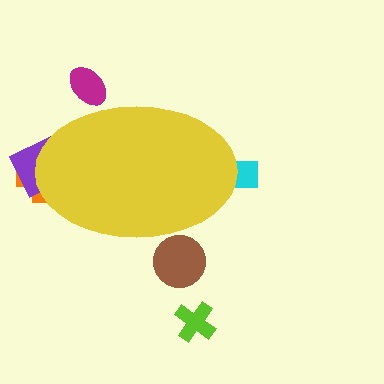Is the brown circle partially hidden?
Yes, the brown circle is partially hidden behind the yellow ellipse.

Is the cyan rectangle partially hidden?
Yes, the cyan rectangle is partially hidden behind the yellow ellipse.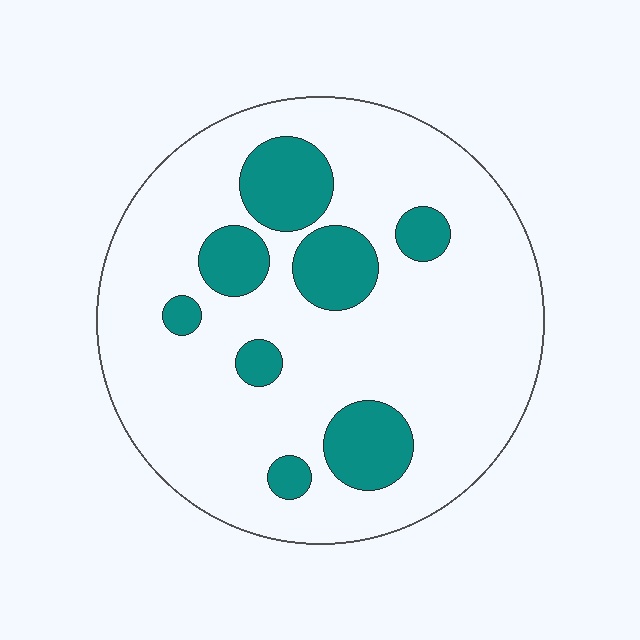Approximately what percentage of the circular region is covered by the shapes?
Approximately 20%.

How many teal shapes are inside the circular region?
8.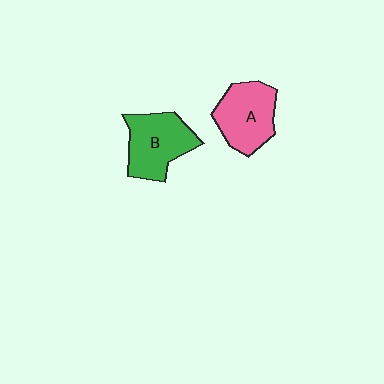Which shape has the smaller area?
Shape A (pink).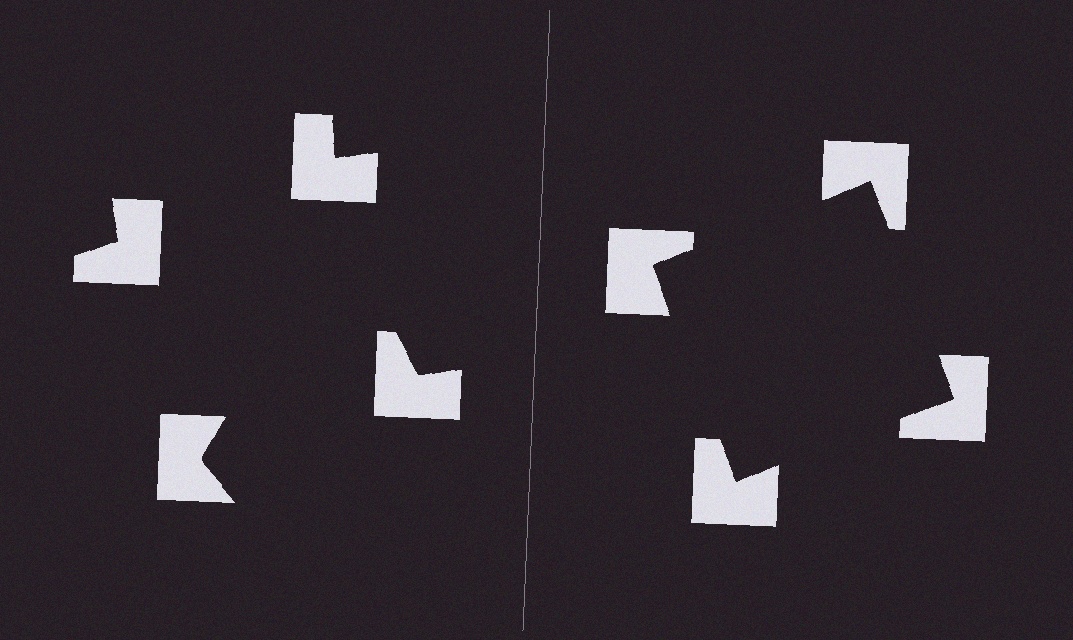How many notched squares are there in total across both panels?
8 — 4 on each side.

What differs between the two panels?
The notched squares are positioned identically on both sides; only the wedge orientations differ. On the right they align to a square; on the left they are misaligned.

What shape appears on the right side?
An illusory square.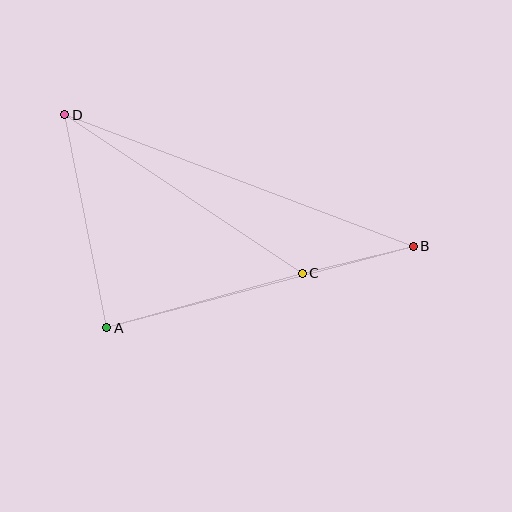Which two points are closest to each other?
Points B and C are closest to each other.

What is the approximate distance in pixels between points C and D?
The distance between C and D is approximately 286 pixels.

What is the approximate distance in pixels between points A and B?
The distance between A and B is approximately 317 pixels.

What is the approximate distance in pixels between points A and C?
The distance between A and C is approximately 203 pixels.